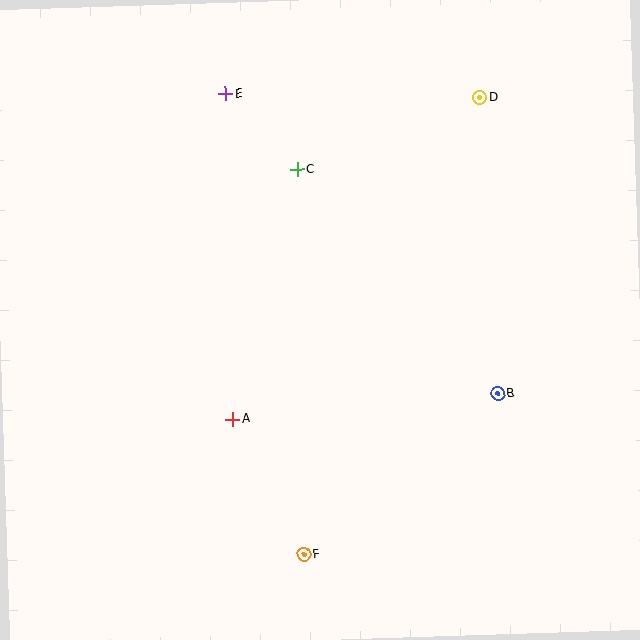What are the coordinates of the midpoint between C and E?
The midpoint between C and E is at (262, 132).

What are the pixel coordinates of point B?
Point B is at (498, 393).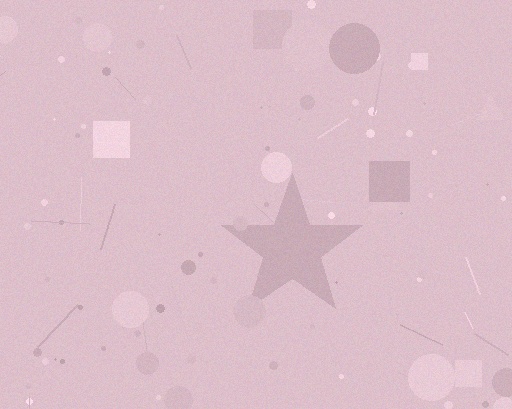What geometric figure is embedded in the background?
A star is embedded in the background.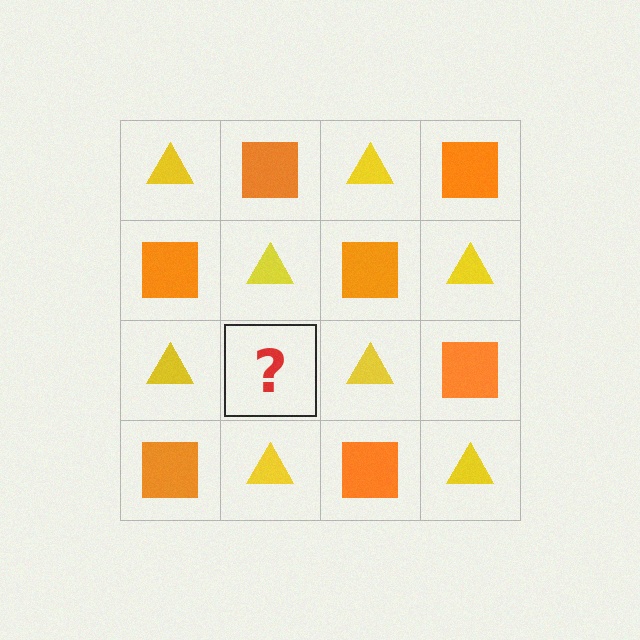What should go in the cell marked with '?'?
The missing cell should contain an orange square.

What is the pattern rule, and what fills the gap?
The rule is that it alternates yellow triangle and orange square in a checkerboard pattern. The gap should be filled with an orange square.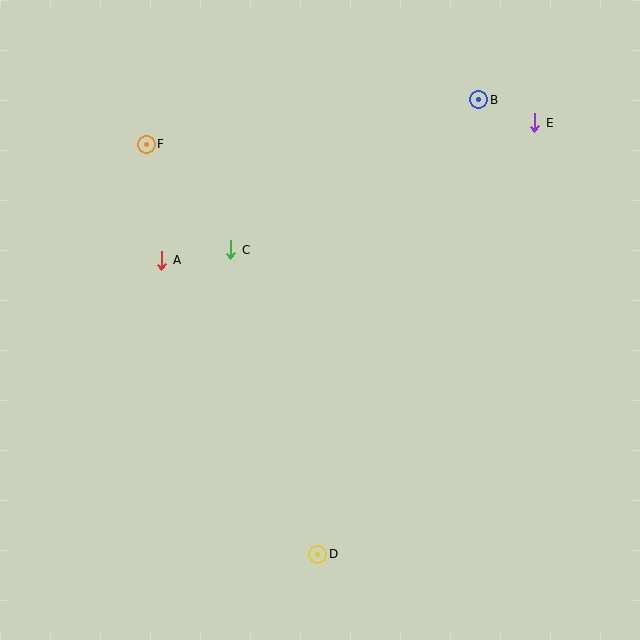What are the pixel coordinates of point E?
Point E is at (535, 123).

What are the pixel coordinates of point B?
Point B is at (479, 100).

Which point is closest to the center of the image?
Point C at (231, 250) is closest to the center.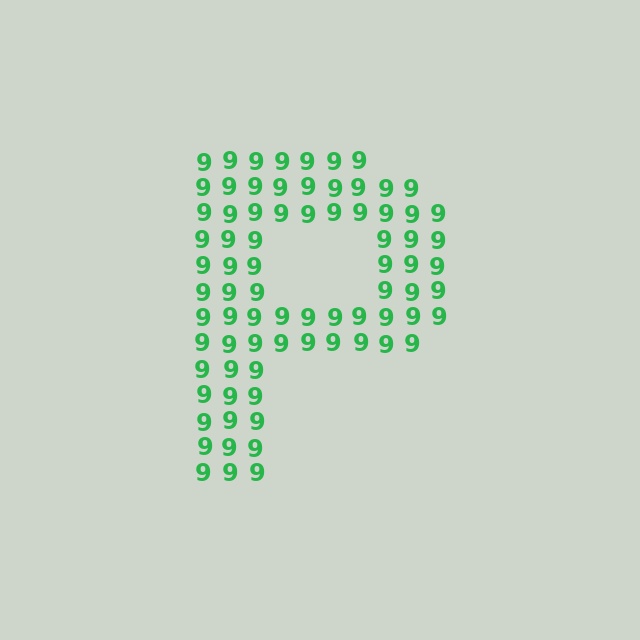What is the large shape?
The large shape is the letter P.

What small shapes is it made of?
It is made of small digit 9's.